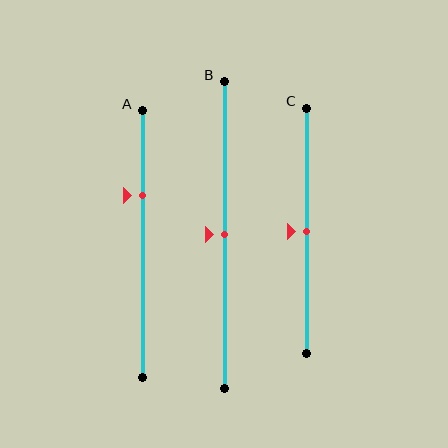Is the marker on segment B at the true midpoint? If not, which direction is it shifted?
Yes, the marker on segment B is at the true midpoint.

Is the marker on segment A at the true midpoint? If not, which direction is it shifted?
No, the marker on segment A is shifted upward by about 18% of the segment length.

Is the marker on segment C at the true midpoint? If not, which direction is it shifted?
Yes, the marker on segment C is at the true midpoint.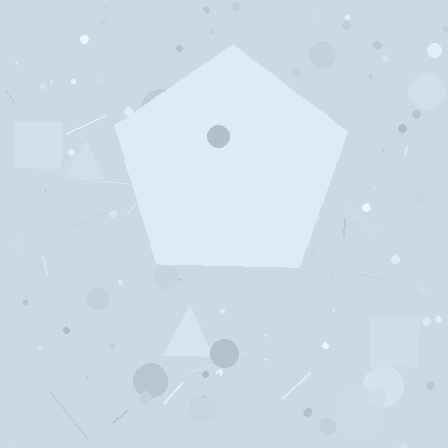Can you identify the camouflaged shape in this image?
The camouflaged shape is a pentagon.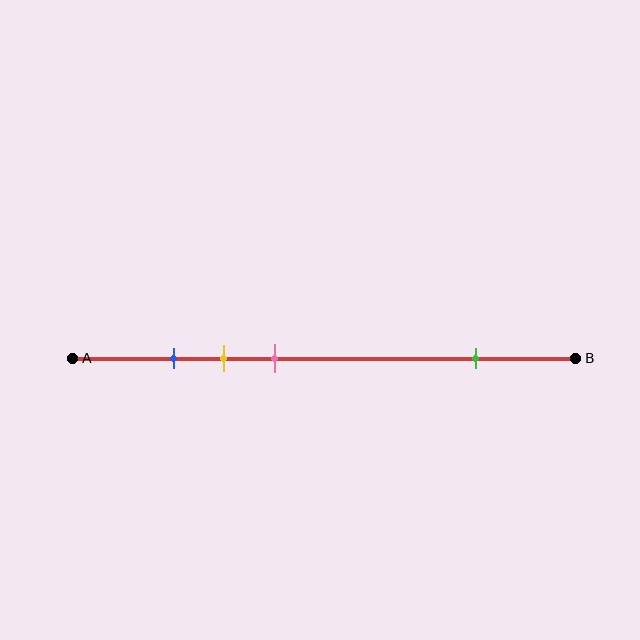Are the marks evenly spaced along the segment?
No, the marks are not evenly spaced.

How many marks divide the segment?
There are 4 marks dividing the segment.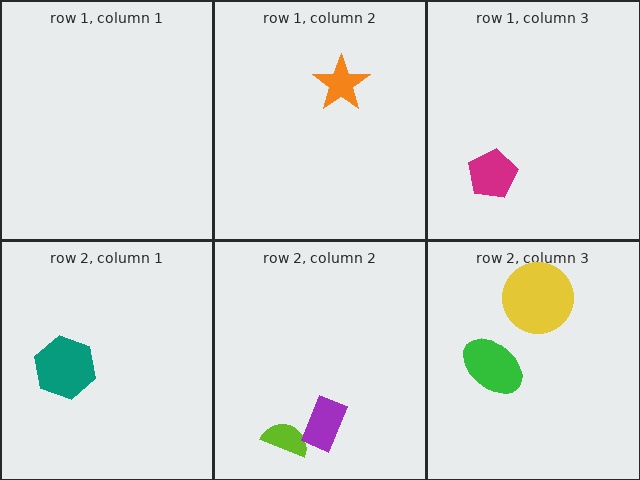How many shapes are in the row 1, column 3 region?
1.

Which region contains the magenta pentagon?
The row 1, column 3 region.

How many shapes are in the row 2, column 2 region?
2.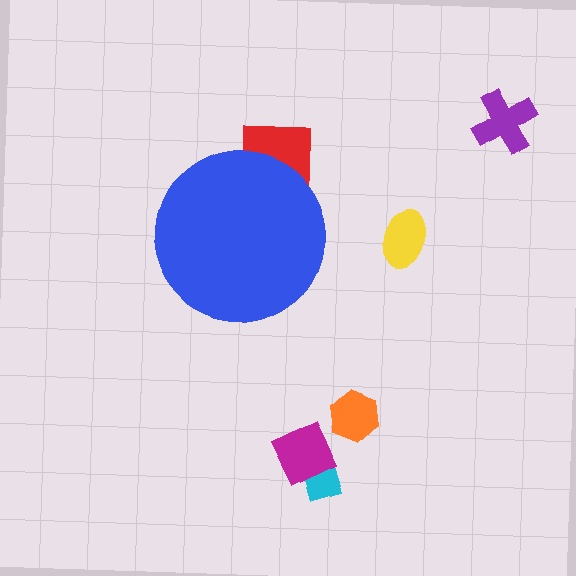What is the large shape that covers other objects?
A blue circle.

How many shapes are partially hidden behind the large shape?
1 shape is partially hidden.